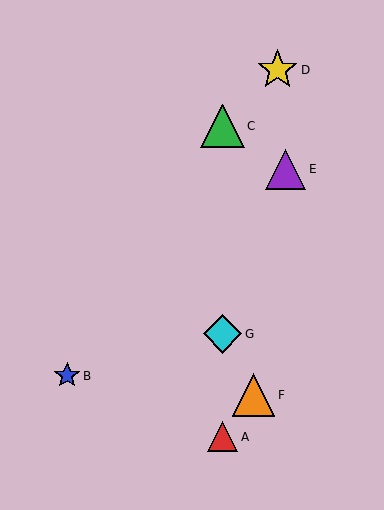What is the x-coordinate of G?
Object G is at x≈223.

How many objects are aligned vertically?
3 objects (A, C, G) are aligned vertically.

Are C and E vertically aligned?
No, C is at x≈223 and E is at x≈286.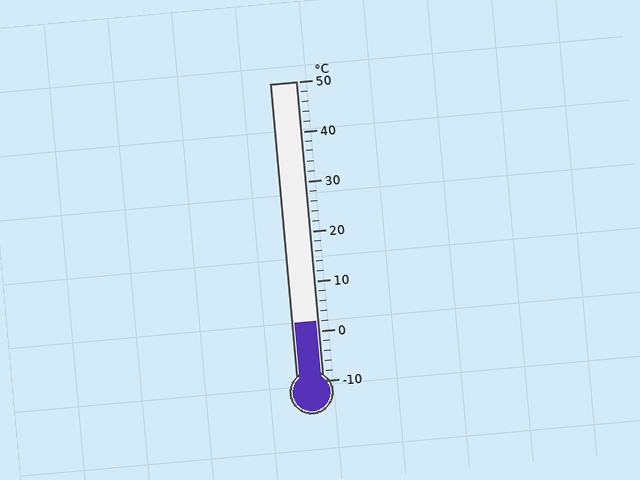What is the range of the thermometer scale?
The thermometer scale ranges from -10°C to 50°C.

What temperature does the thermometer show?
The thermometer shows approximately 2°C.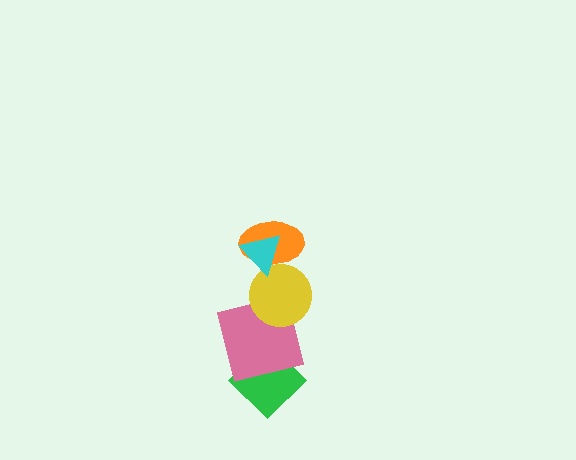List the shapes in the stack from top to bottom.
From top to bottom: the cyan triangle, the orange ellipse, the yellow circle, the pink square, the green diamond.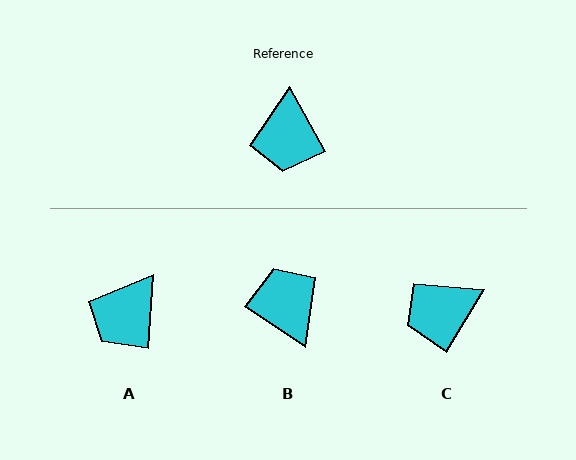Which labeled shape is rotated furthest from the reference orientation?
B, about 154 degrees away.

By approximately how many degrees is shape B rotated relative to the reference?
Approximately 154 degrees clockwise.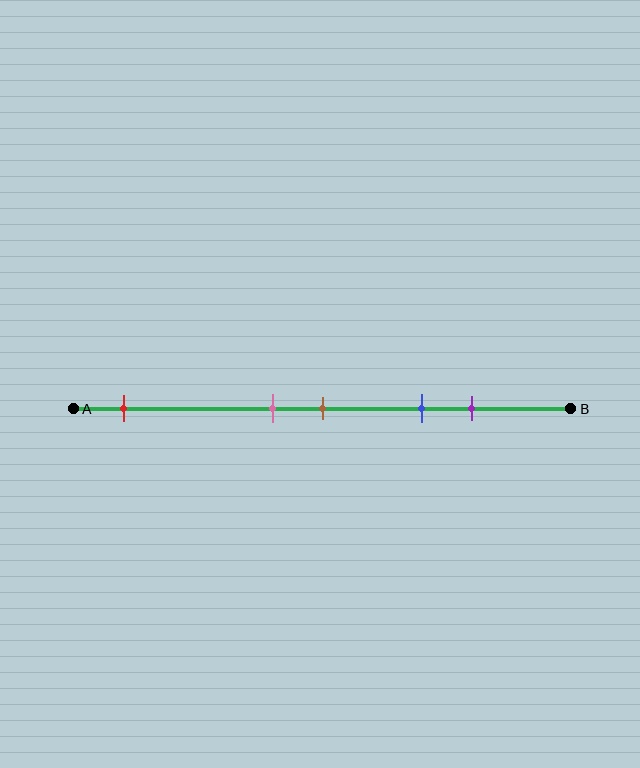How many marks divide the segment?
There are 5 marks dividing the segment.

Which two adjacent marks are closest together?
The pink and brown marks are the closest adjacent pair.